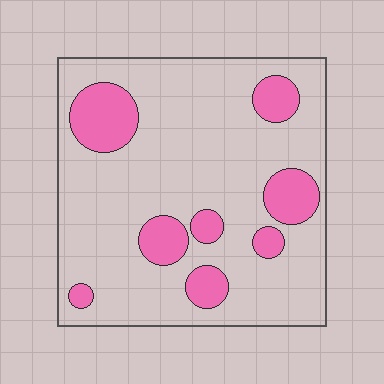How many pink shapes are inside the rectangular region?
8.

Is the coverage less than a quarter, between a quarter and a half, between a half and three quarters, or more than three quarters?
Less than a quarter.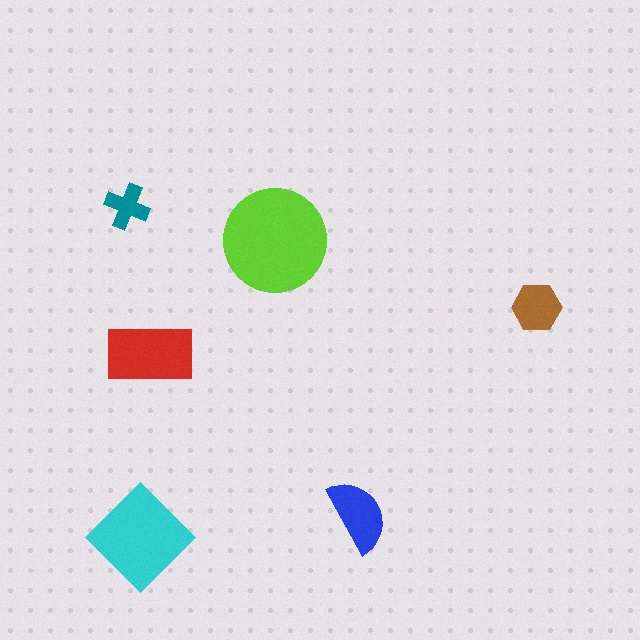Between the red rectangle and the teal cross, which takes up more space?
The red rectangle.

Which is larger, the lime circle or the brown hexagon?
The lime circle.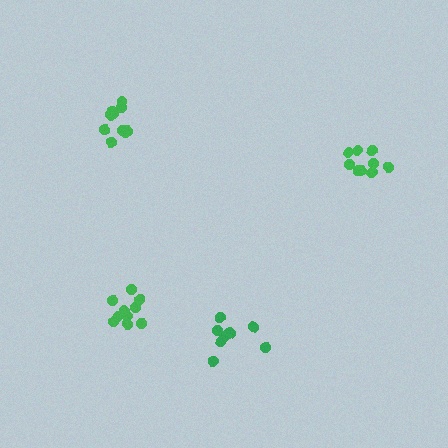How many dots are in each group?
Group 1: 9 dots, Group 2: 9 dots, Group 3: 10 dots, Group 4: 11 dots (39 total).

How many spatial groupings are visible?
There are 4 spatial groupings.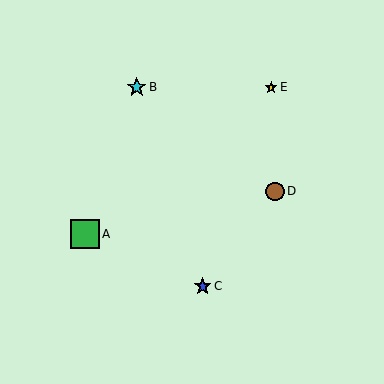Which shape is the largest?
The green square (labeled A) is the largest.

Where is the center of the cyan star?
The center of the cyan star is at (137, 87).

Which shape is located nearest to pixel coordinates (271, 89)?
The yellow star (labeled E) at (271, 87) is nearest to that location.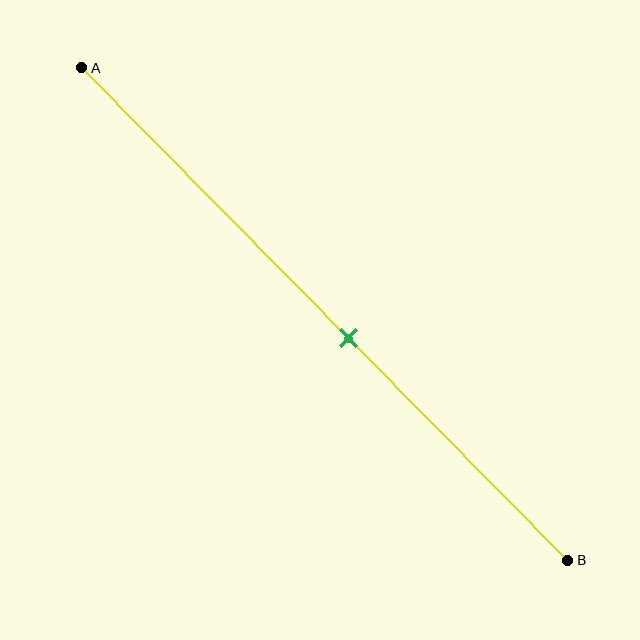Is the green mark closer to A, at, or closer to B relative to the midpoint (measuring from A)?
The green mark is closer to point B than the midpoint of segment AB.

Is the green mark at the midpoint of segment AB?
No, the mark is at about 55% from A, not at the 50% midpoint.